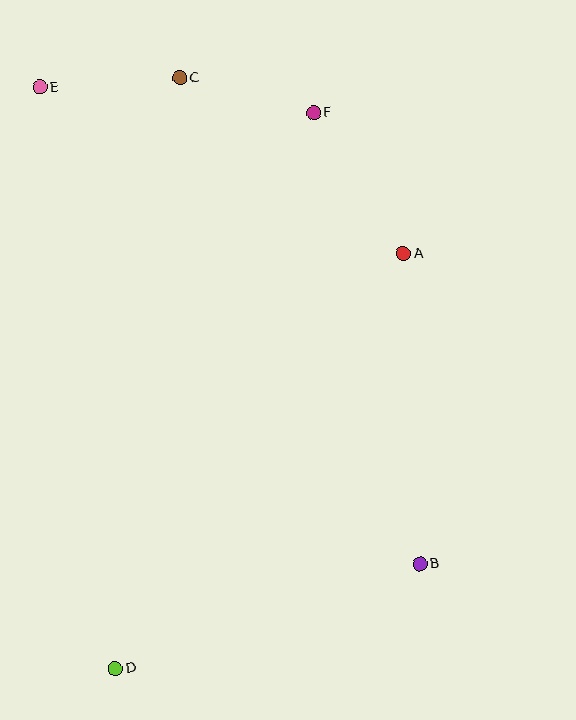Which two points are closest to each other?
Points C and F are closest to each other.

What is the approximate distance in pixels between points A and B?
The distance between A and B is approximately 311 pixels.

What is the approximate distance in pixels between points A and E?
The distance between A and E is approximately 400 pixels.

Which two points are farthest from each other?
Points B and E are farthest from each other.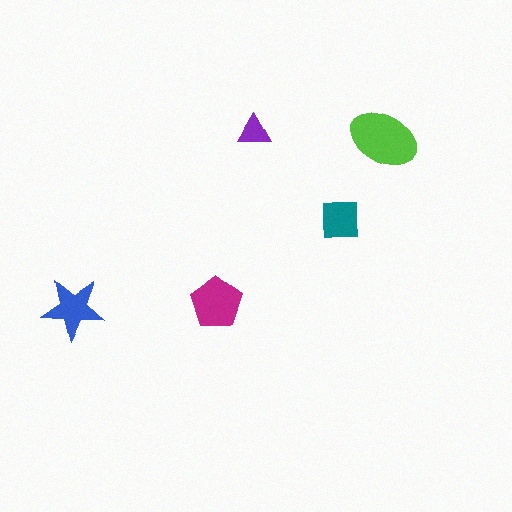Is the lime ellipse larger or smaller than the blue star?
Larger.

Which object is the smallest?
The purple triangle.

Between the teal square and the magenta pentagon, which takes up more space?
The magenta pentagon.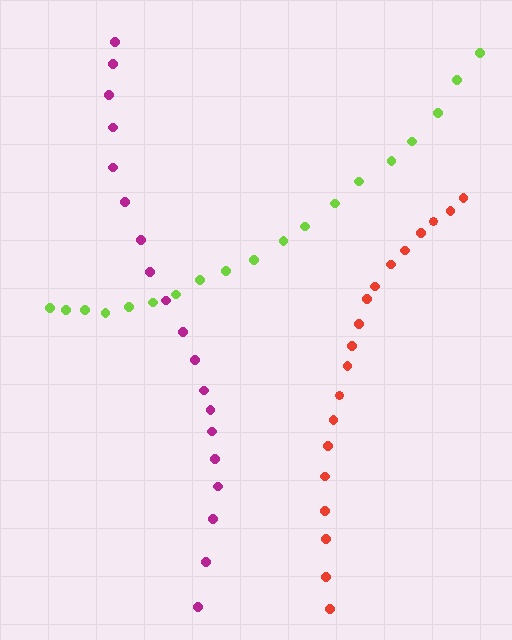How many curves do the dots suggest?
There are 3 distinct paths.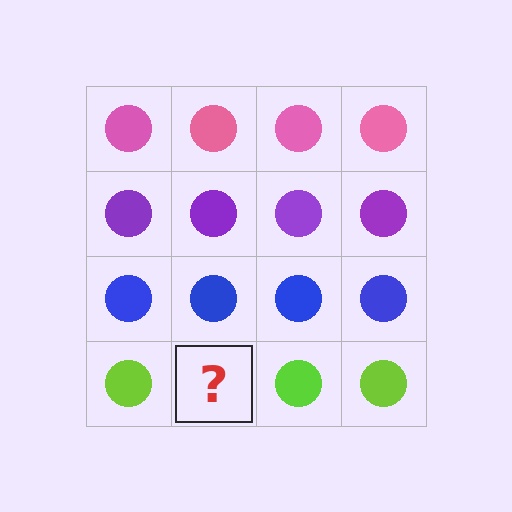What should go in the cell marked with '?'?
The missing cell should contain a lime circle.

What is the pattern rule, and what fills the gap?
The rule is that each row has a consistent color. The gap should be filled with a lime circle.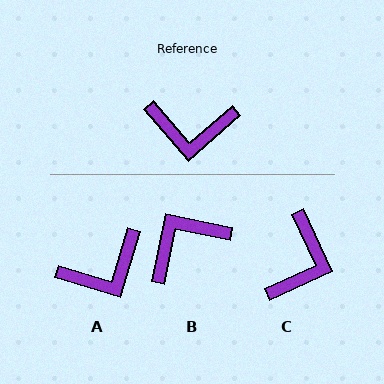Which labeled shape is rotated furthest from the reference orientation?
B, about 143 degrees away.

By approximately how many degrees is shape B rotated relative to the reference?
Approximately 143 degrees clockwise.